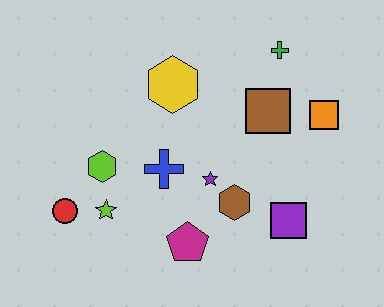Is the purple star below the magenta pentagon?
No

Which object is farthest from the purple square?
The red circle is farthest from the purple square.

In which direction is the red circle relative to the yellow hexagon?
The red circle is below the yellow hexagon.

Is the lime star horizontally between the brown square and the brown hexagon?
No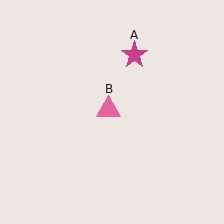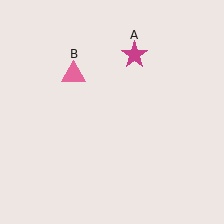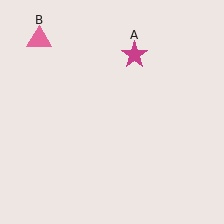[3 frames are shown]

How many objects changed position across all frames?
1 object changed position: pink triangle (object B).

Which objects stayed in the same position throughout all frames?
Magenta star (object A) remained stationary.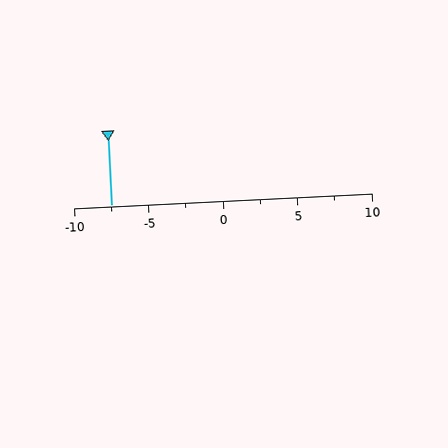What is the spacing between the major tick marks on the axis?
The major ticks are spaced 5 apart.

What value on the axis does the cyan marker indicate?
The marker indicates approximately -7.5.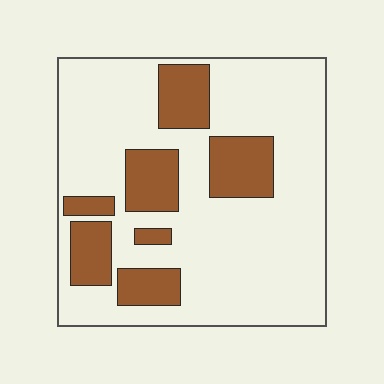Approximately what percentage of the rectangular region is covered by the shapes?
Approximately 25%.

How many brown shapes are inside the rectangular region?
7.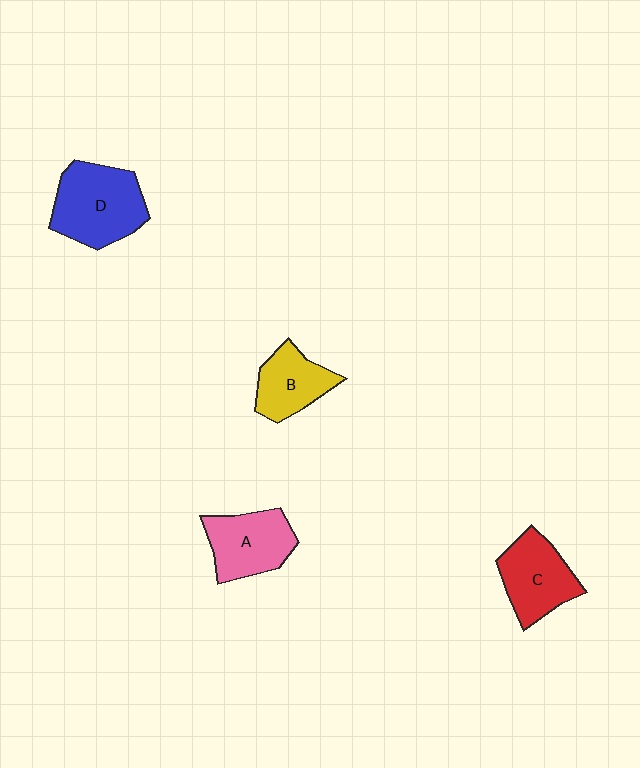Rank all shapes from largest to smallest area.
From largest to smallest: D (blue), C (red), A (pink), B (yellow).